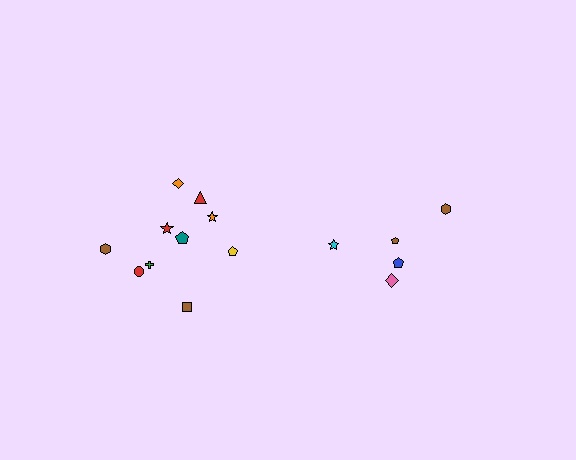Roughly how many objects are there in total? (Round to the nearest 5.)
Roughly 15 objects in total.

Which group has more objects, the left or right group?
The left group.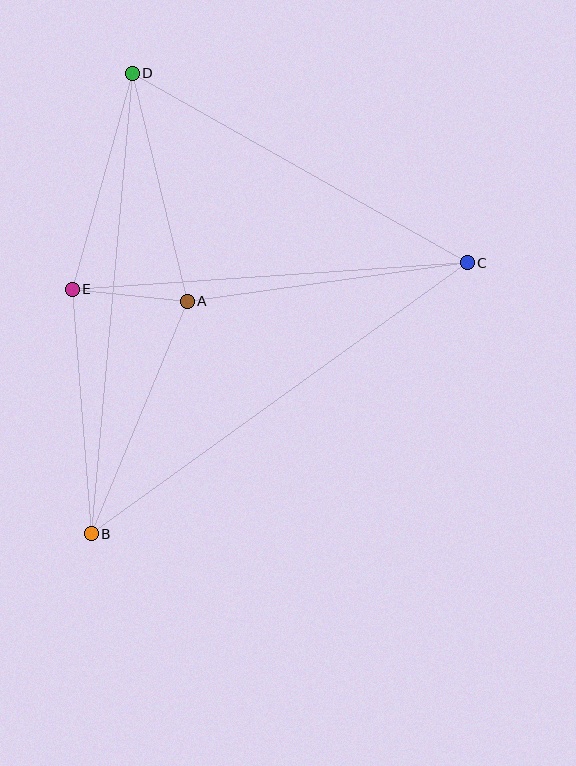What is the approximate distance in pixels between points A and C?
The distance between A and C is approximately 283 pixels.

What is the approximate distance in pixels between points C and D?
The distance between C and D is approximately 385 pixels.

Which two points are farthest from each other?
Points B and C are farthest from each other.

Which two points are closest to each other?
Points A and E are closest to each other.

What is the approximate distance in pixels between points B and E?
The distance between B and E is approximately 245 pixels.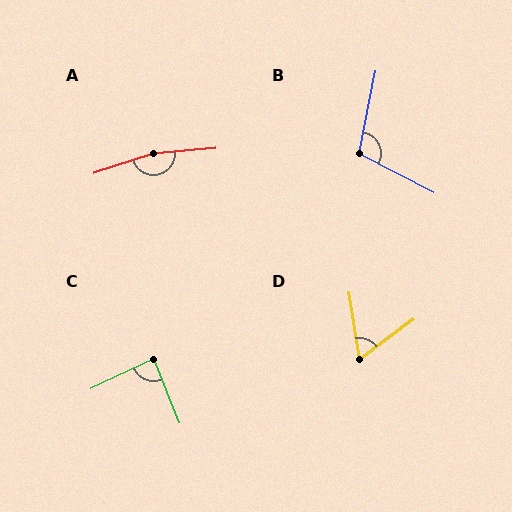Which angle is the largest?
A, at approximately 166 degrees.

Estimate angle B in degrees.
Approximately 106 degrees.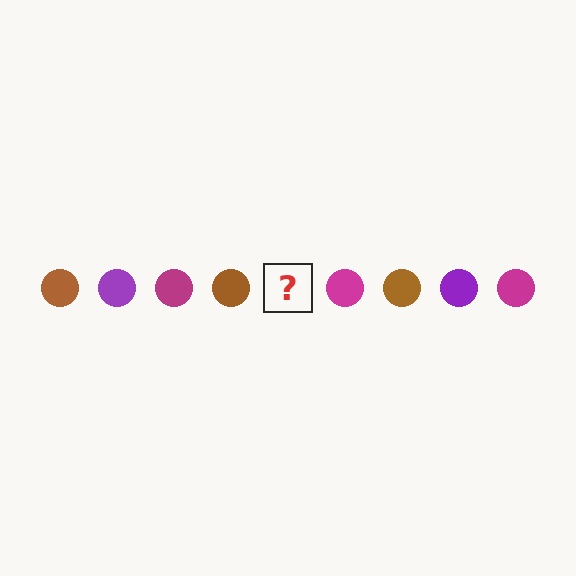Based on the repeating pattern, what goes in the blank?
The blank should be a purple circle.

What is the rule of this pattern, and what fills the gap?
The rule is that the pattern cycles through brown, purple, magenta circles. The gap should be filled with a purple circle.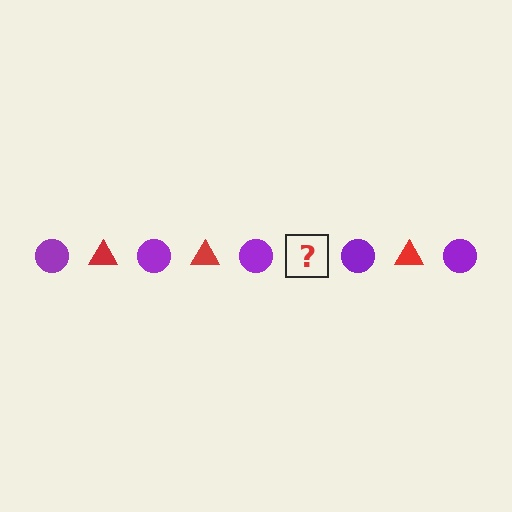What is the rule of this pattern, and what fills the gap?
The rule is that the pattern alternates between purple circle and red triangle. The gap should be filled with a red triangle.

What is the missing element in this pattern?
The missing element is a red triangle.